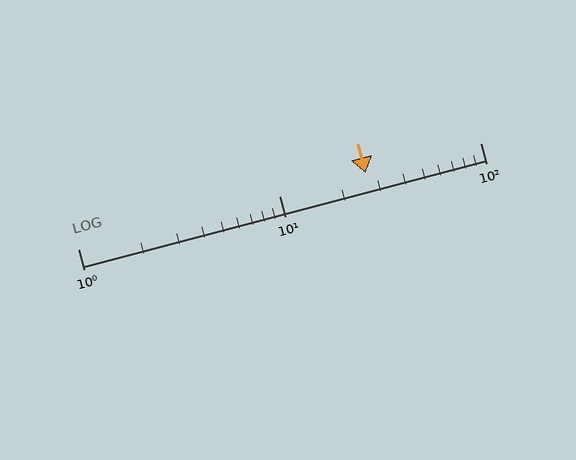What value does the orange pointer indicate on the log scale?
The pointer indicates approximately 27.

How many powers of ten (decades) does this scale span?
The scale spans 2 decades, from 1 to 100.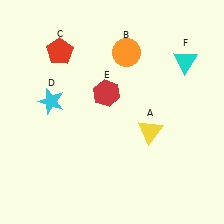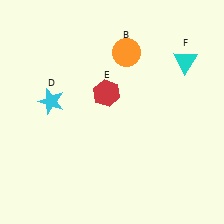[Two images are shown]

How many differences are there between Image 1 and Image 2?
There are 2 differences between the two images.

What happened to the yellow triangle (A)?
The yellow triangle (A) was removed in Image 2. It was in the bottom-right area of Image 1.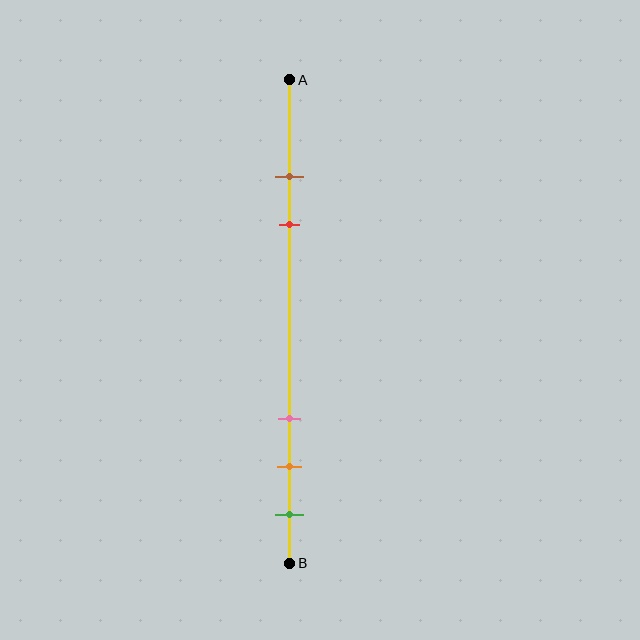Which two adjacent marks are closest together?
The brown and red marks are the closest adjacent pair.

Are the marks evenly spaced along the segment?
No, the marks are not evenly spaced.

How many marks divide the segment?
There are 5 marks dividing the segment.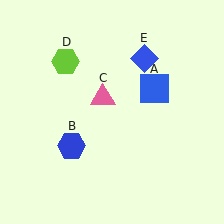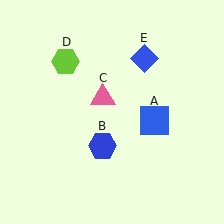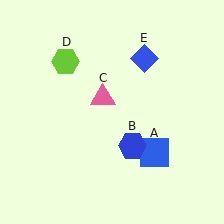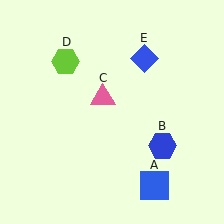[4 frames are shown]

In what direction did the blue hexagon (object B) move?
The blue hexagon (object B) moved right.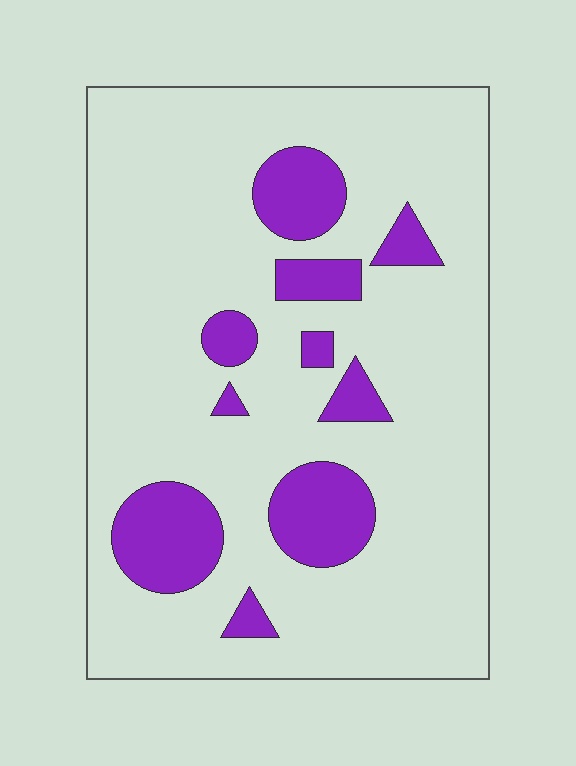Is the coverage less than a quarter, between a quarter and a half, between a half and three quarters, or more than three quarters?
Less than a quarter.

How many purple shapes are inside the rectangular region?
10.